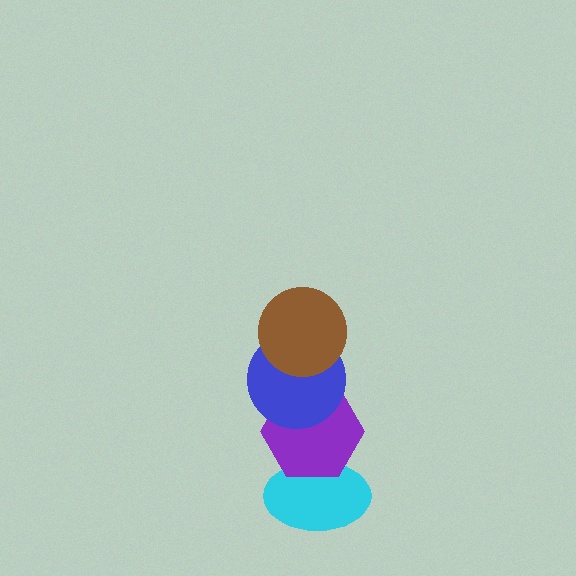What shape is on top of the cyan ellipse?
The purple hexagon is on top of the cyan ellipse.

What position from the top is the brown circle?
The brown circle is 1st from the top.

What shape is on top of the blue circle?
The brown circle is on top of the blue circle.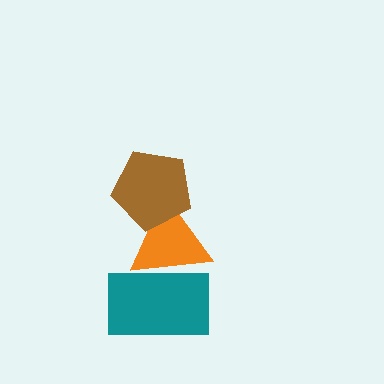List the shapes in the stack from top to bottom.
From top to bottom: the brown pentagon, the orange triangle, the teal rectangle.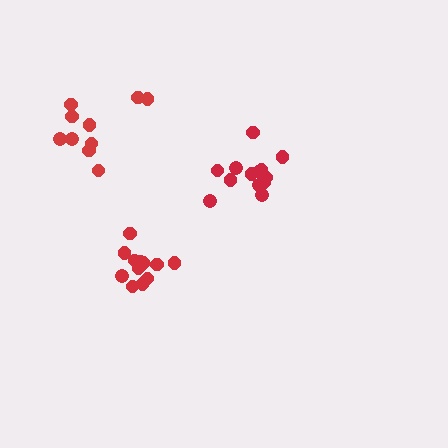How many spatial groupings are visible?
There are 3 spatial groupings.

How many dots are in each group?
Group 1: 13 dots, Group 2: 10 dots, Group 3: 12 dots (35 total).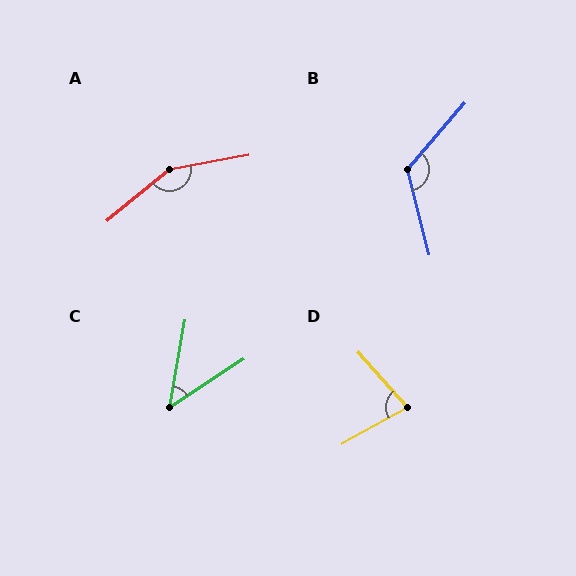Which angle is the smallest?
C, at approximately 47 degrees.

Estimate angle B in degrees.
Approximately 125 degrees.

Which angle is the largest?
A, at approximately 151 degrees.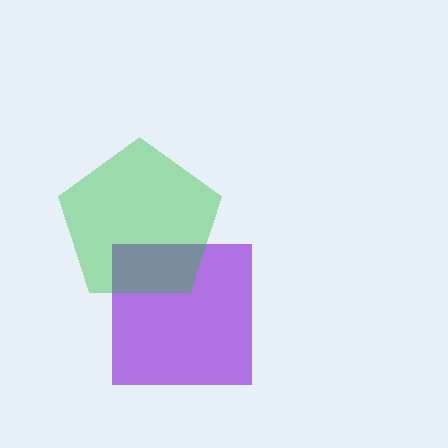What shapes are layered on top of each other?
The layered shapes are: a purple square, a green pentagon.